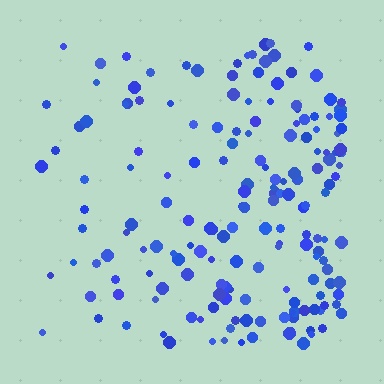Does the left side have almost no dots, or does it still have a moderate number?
Still a moderate number, just noticeably fewer than the right.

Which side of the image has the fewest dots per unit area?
The left.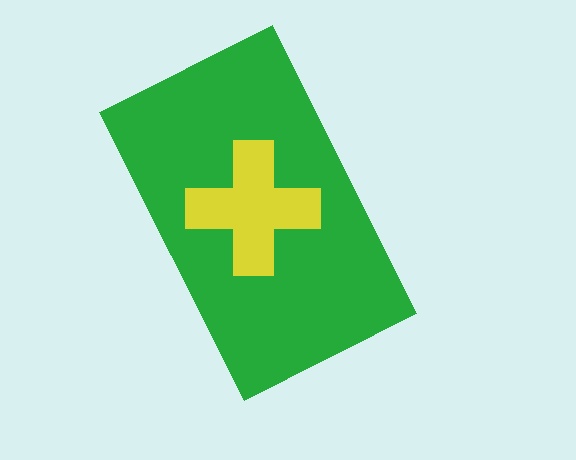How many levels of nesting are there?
2.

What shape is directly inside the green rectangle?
The yellow cross.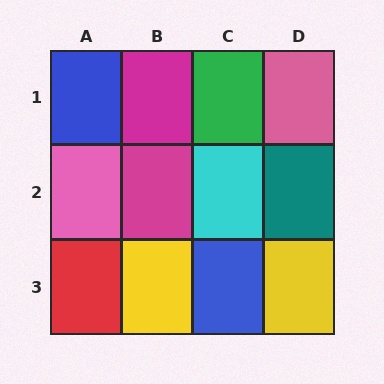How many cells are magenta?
2 cells are magenta.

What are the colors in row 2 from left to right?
Pink, magenta, cyan, teal.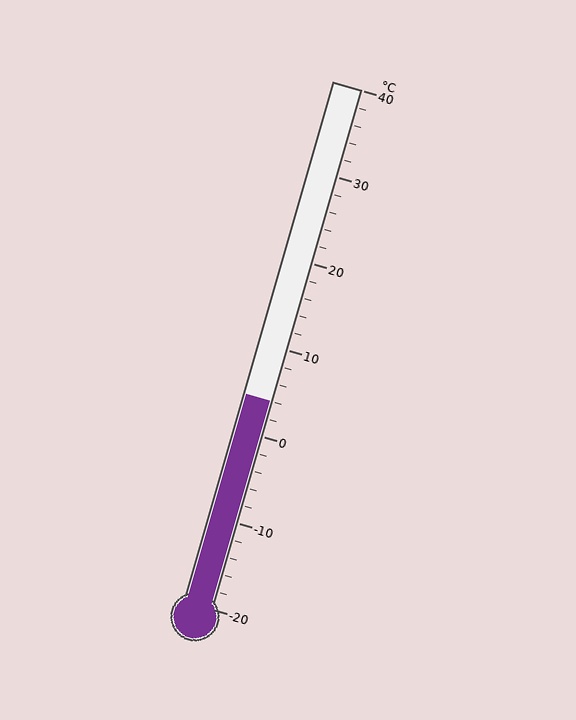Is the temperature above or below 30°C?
The temperature is below 30°C.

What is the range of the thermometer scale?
The thermometer scale ranges from -20°C to 40°C.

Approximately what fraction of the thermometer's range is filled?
The thermometer is filled to approximately 40% of its range.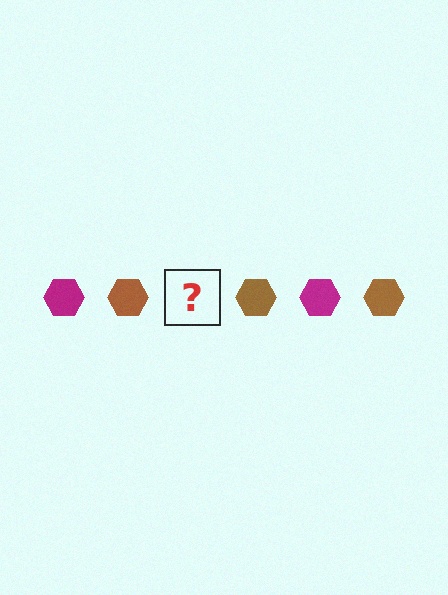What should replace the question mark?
The question mark should be replaced with a magenta hexagon.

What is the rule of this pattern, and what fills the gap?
The rule is that the pattern cycles through magenta, brown hexagons. The gap should be filled with a magenta hexagon.